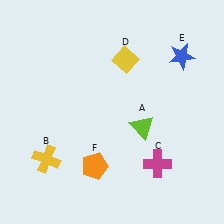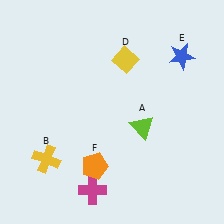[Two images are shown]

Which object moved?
The magenta cross (C) moved left.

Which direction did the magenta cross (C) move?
The magenta cross (C) moved left.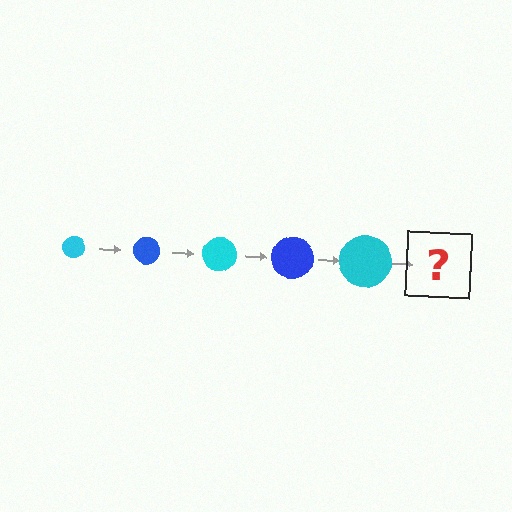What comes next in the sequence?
The next element should be a blue circle, larger than the previous one.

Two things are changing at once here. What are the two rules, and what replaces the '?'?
The two rules are that the circle grows larger each step and the color cycles through cyan and blue. The '?' should be a blue circle, larger than the previous one.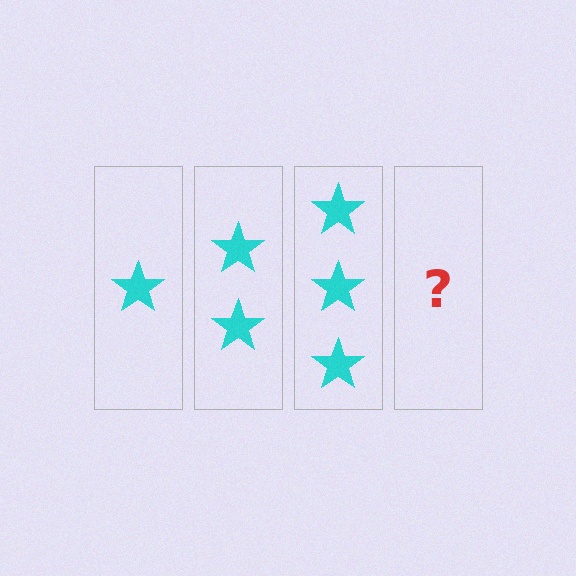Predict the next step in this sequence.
The next step is 4 stars.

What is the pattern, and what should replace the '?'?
The pattern is that each step adds one more star. The '?' should be 4 stars.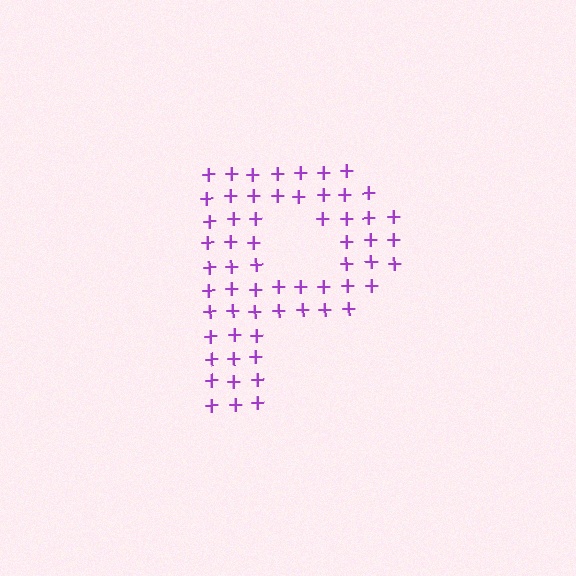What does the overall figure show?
The overall figure shows the letter P.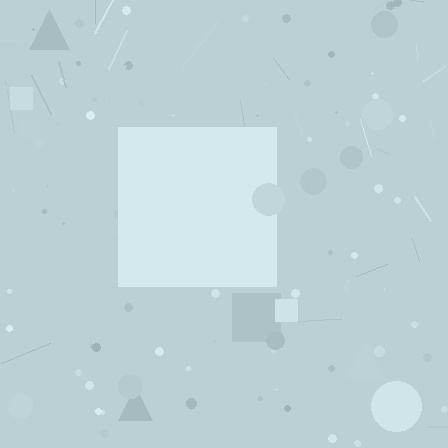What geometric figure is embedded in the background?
A square is embedded in the background.